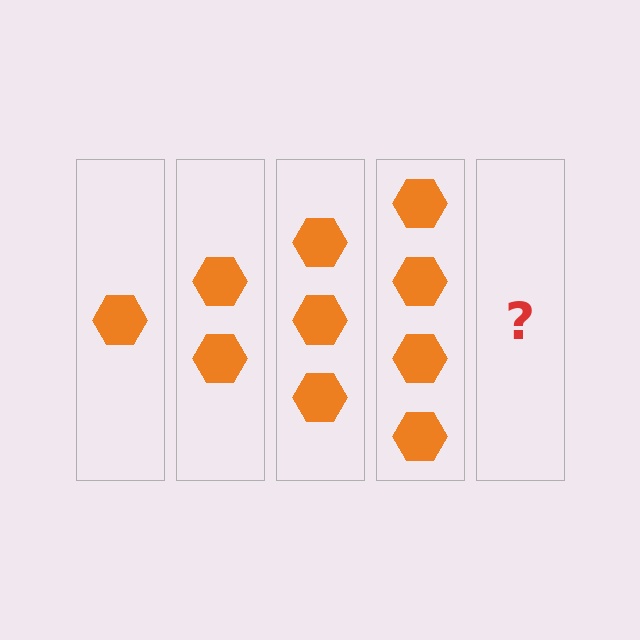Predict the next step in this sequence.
The next step is 5 hexagons.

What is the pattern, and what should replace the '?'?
The pattern is that each step adds one more hexagon. The '?' should be 5 hexagons.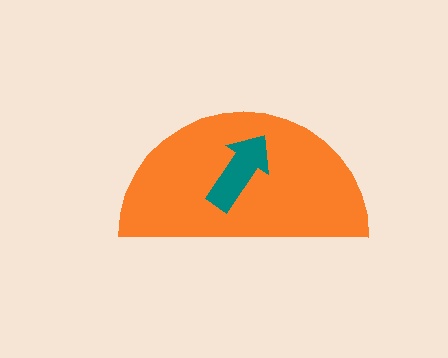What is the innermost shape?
The teal arrow.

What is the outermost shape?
The orange semicircle.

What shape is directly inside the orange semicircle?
The teal arrow.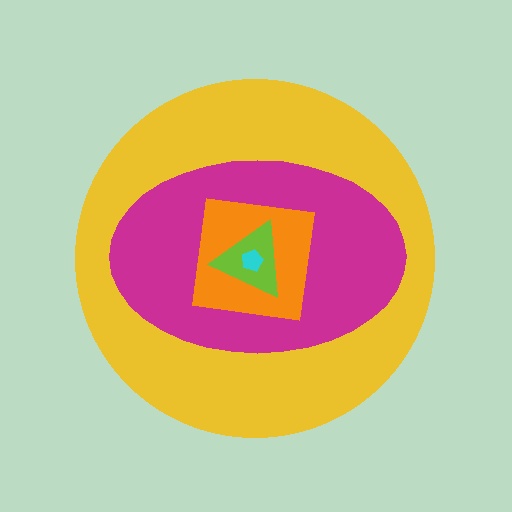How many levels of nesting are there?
5.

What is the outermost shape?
The yellow circle.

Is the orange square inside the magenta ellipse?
Yes.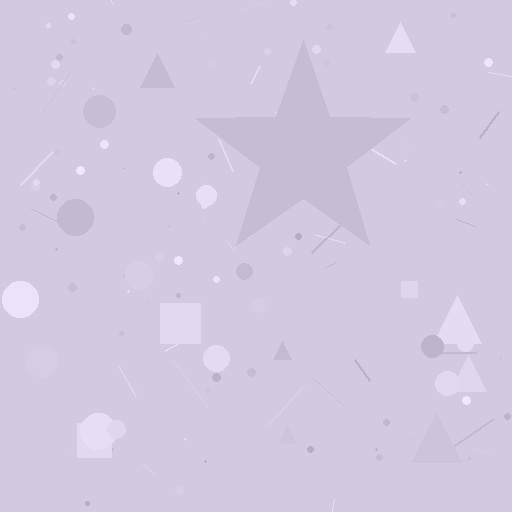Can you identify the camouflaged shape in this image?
The camouflaged shape is a star.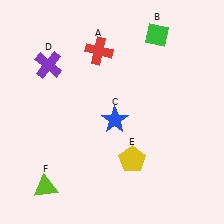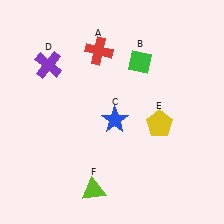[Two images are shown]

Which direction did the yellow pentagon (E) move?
The yellow pentagon (E) moved up.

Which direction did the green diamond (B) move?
The green diamond (B) moved down.